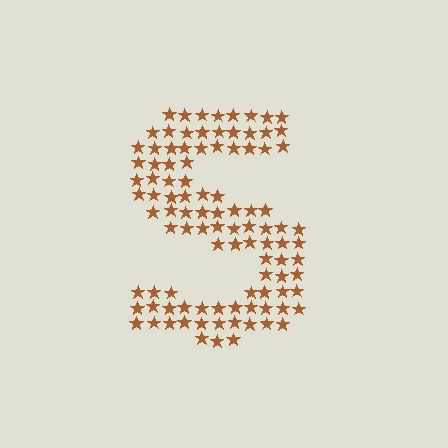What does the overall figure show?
The overall figure shows the letter S.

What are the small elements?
The small elements are stars.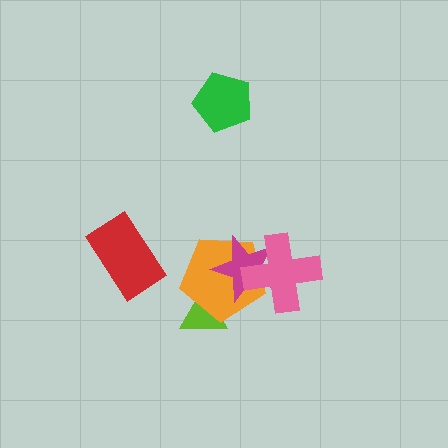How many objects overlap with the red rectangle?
0 objects overlap with the red rectangle.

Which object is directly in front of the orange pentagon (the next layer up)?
The magenta star is directly in front of the orange pentagon.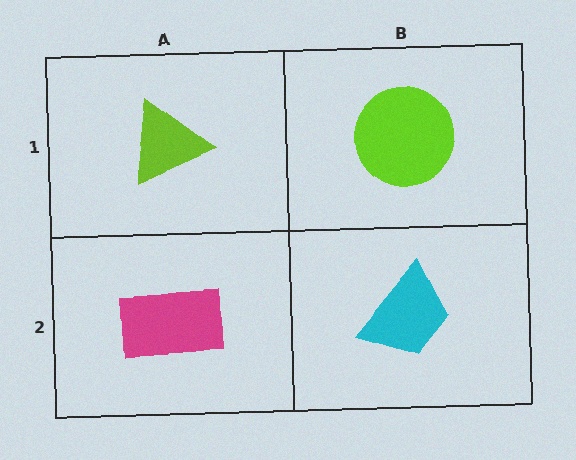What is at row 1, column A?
A lime triangle.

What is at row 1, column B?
A lime circle.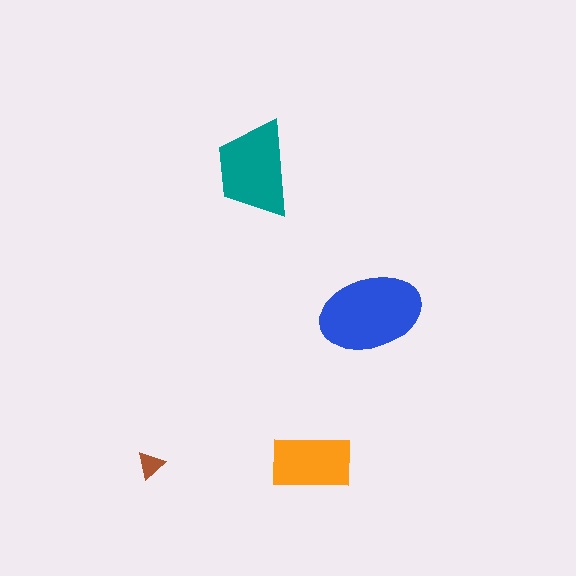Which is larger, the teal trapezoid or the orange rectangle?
The teal trapezoid.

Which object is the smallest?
The brown triangle.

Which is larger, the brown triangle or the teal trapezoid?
The teal trapezoid.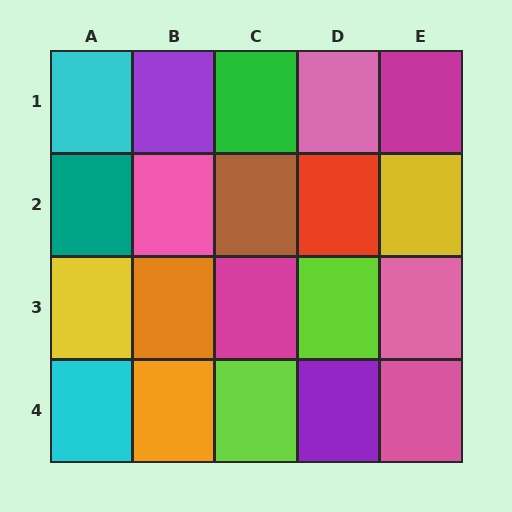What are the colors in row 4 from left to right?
Cyan, orange, lime, purple, pink.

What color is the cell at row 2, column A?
Teal.